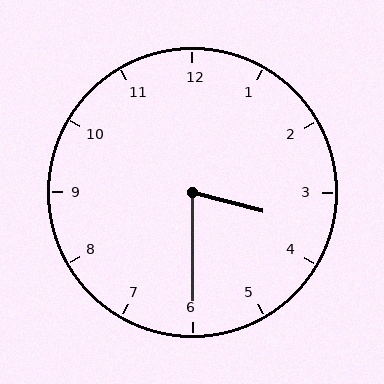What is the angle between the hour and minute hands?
Approximately 75 degrees.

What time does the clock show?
3:30.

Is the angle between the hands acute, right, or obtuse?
It is acute.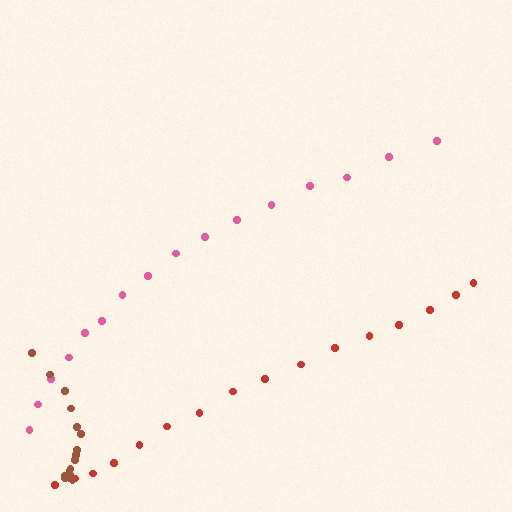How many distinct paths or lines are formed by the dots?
There are 3 distinct paths.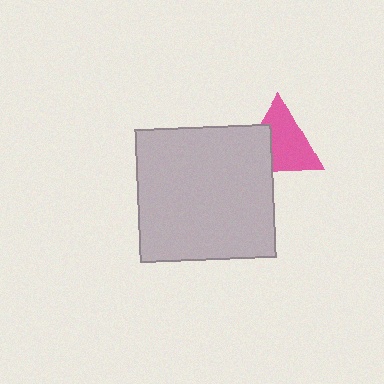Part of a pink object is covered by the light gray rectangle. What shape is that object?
It is a triangle.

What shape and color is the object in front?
The object in front is a light gray rectangle.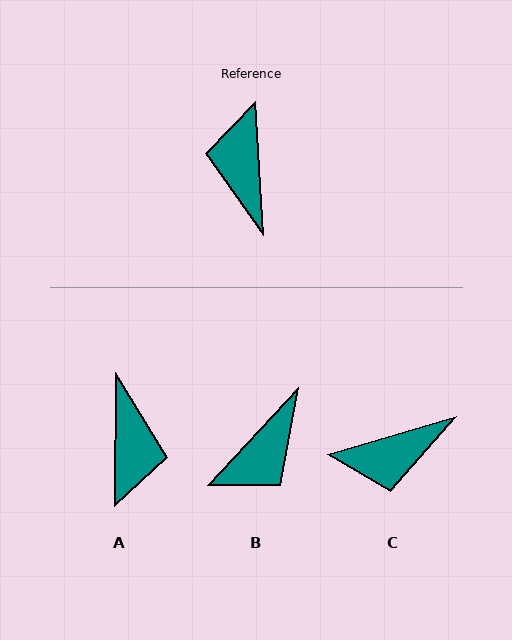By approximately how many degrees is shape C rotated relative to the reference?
Approximately 103 degrees counter-clockwise.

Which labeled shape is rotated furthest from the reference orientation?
A, about 176 degrees away.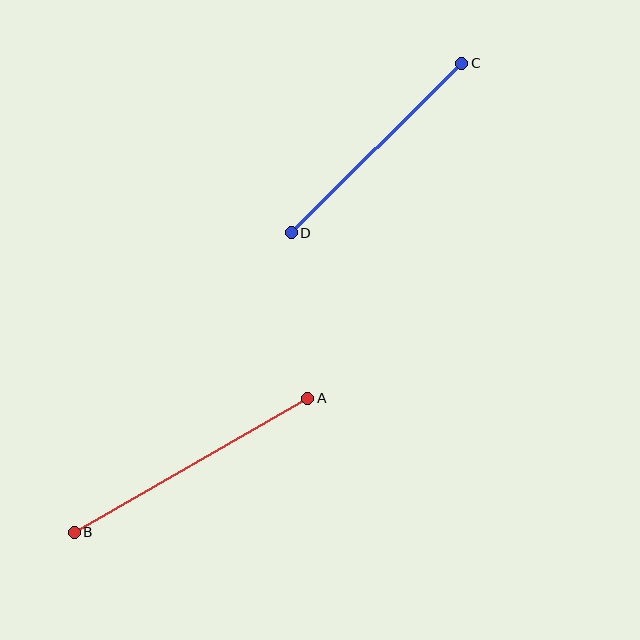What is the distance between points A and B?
The distance is approximately 269 pixels.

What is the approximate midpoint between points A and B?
The midpoint is at approximately (191, 465) pixels.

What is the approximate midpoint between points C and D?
The midpoint is at approximately (377, 148) pixels.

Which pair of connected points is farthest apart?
Points A and B are farthest apart.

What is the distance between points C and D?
The distance is approximately 240 pixels.